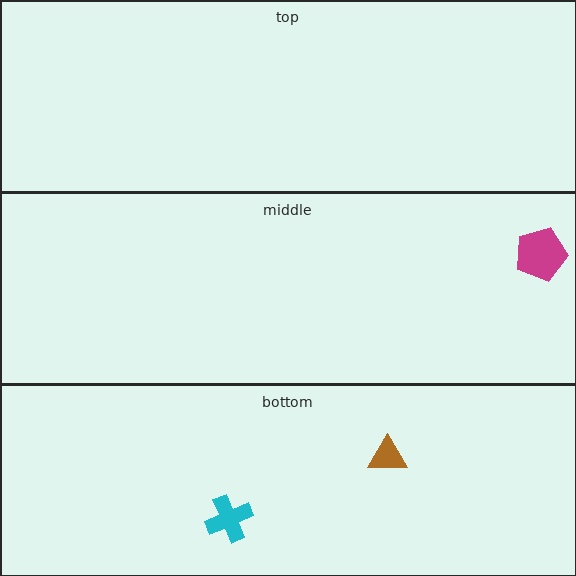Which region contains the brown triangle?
The bottom region.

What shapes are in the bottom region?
The brown triangle, the cyan cross.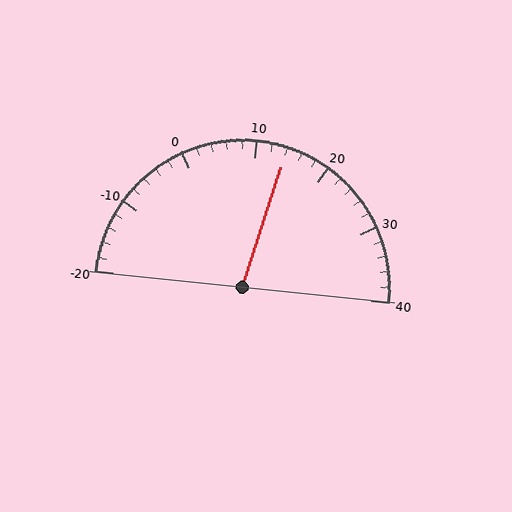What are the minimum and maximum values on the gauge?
The gauge ranges from -20 to 40.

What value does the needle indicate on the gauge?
The needle indicates approximately 14.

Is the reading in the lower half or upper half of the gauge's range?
The reading is in the upper half of the range (-20 to 40).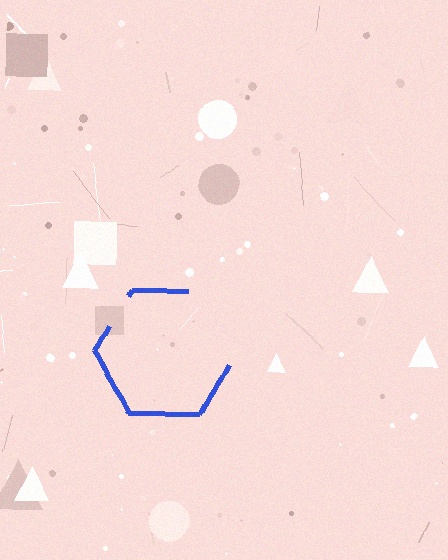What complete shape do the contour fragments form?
The contour fragments form a hexagon.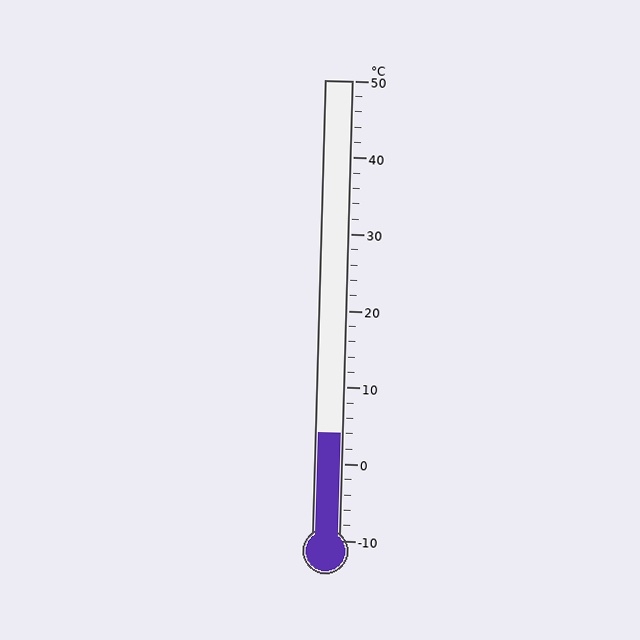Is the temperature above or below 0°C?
The temperature is above 0°C.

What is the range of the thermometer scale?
The thermometer scale ranges from -10°C to 50°C.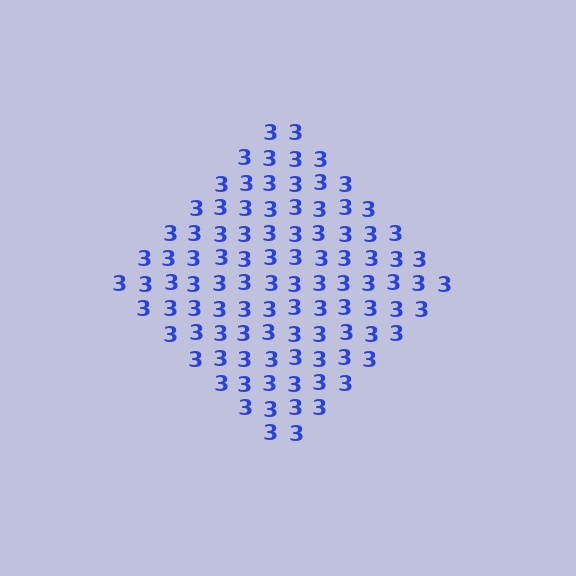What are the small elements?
The small elements are digit 3's.